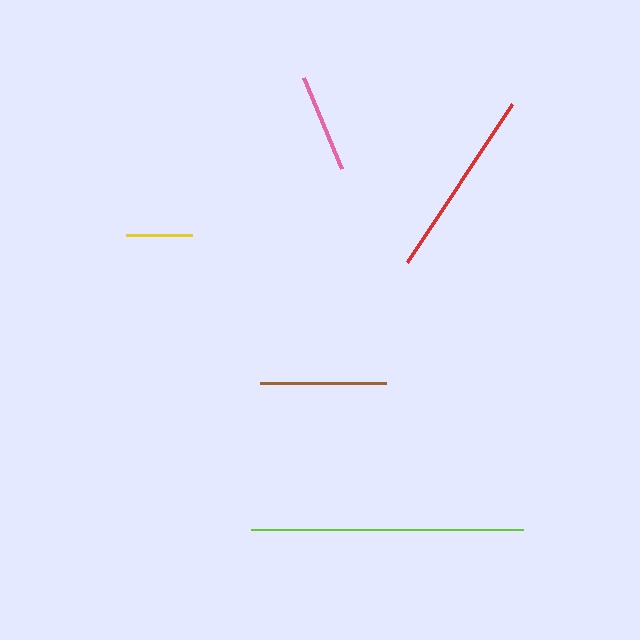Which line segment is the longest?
The lime line is the longest at approximately 272 pixels.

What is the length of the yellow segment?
The yellow segment is approximately 66 pixels long.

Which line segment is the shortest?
The yellow line is the shortest at approximately 66 pixels.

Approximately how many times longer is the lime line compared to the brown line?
The lime line is approximately 2.2 times the length of the brown line.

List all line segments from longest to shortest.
From longest to shortest: lime, red, brown, pink, yellow.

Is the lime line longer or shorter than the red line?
The lime line is longer than the red line.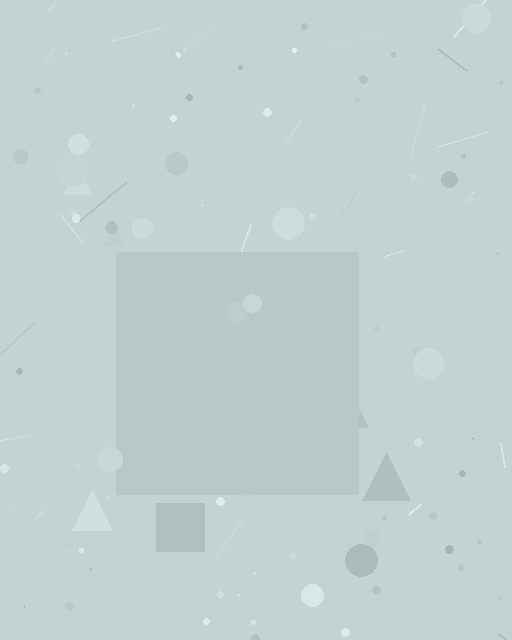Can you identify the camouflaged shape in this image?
The camouflaged shape is a square.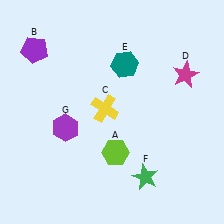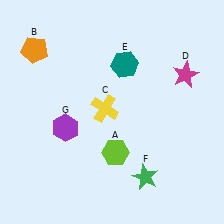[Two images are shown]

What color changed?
The pentagon (B) changed from purple in Image 1 to orange in Image 2.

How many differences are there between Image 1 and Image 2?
There is 1 difference between the two images.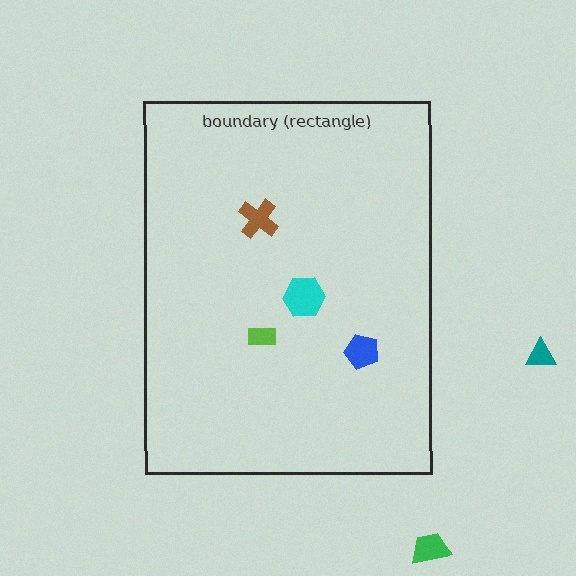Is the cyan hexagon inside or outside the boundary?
Inside.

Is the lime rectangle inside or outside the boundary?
Inside.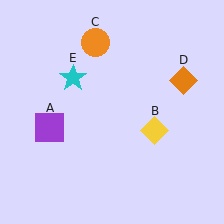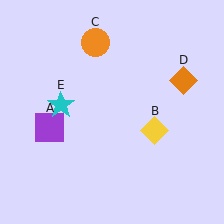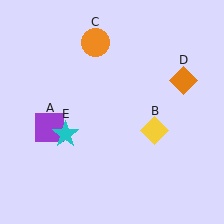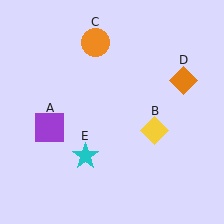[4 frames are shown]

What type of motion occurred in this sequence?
The cyan star (object E) rotated counterclockwise around the center of the scene.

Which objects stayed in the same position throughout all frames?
Purple square (object A) and yellow diamond (object B) and orange circle (object C) and orange diamond (object D) remained stationary.